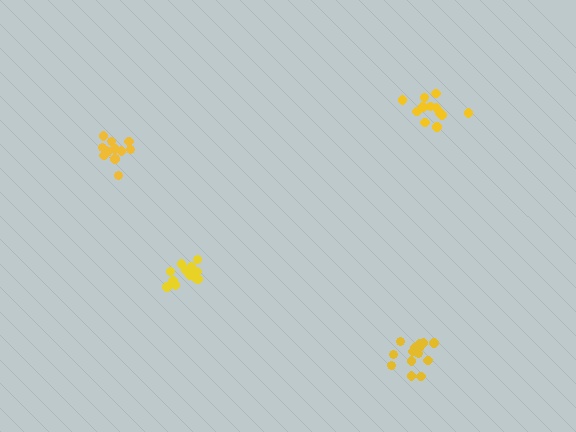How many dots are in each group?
Group 1: 15 dots, Group 2: 13 dots, Group 3: 13 dots, Group 4: 12 dots (53 total).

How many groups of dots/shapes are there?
There are 4 groups.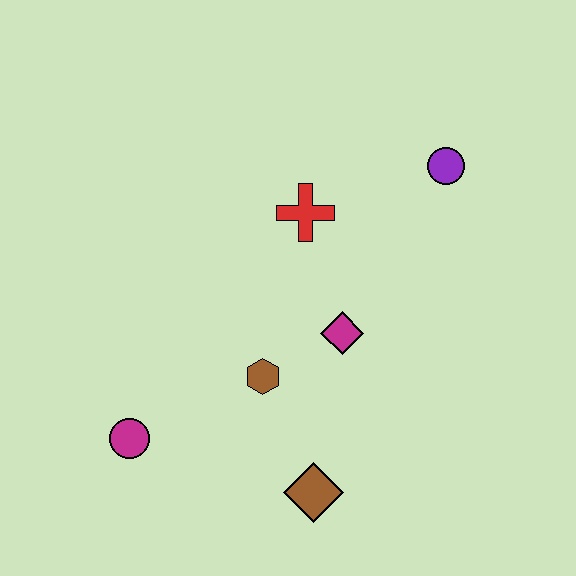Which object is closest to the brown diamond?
The brown hexagon is closest to the brown diamond.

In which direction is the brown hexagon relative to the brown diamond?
The brown hexagon is above the brown diamond.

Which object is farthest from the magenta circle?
The purple circle is farthest from the magenta circle.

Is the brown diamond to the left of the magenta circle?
No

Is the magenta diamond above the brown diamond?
Yes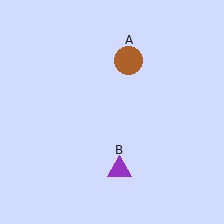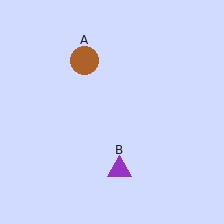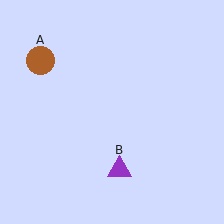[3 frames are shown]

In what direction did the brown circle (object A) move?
The brown circle (object A) moved left.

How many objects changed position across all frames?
1 object changed position: brown circle (object A).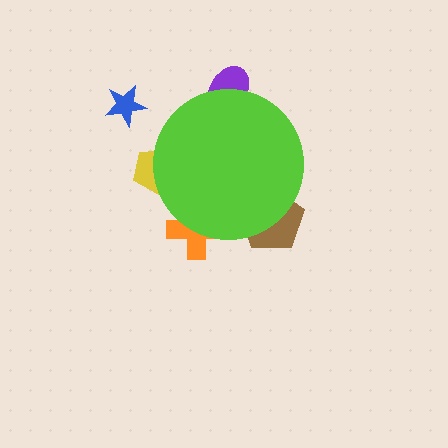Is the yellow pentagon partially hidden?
Yes, the yellow pentagon is partially hidden behind the lime circle.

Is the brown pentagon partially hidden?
Yes, the brown pentagon is partially hidden behind the lime circle.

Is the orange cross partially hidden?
Yes, the orange cross is partially hidden behind the lime circle.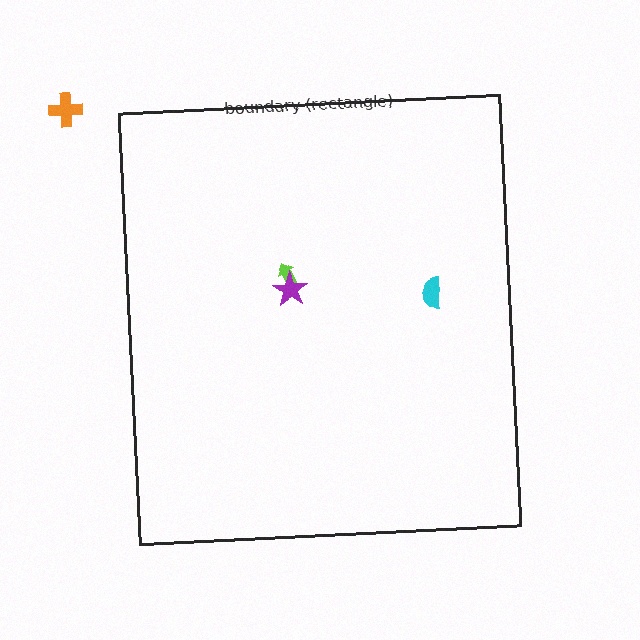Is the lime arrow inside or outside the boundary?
Inside.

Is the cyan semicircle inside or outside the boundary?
Inside.